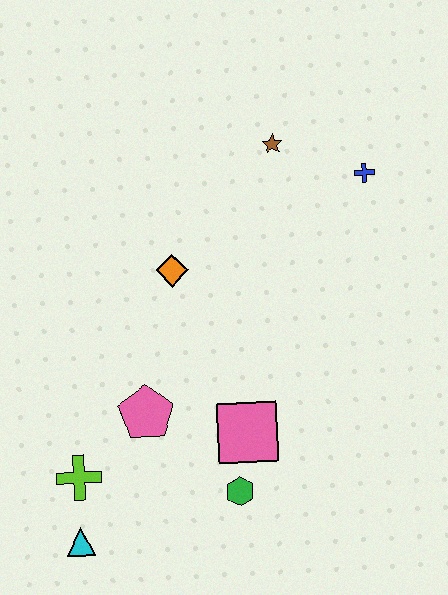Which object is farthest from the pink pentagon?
The blue cross is farthest from the pink pentagon.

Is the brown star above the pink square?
Yes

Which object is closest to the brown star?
The blue cross is closest to the brown star.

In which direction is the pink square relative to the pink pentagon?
The pink square is to the right of the pink pentagon.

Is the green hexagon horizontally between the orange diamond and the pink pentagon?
No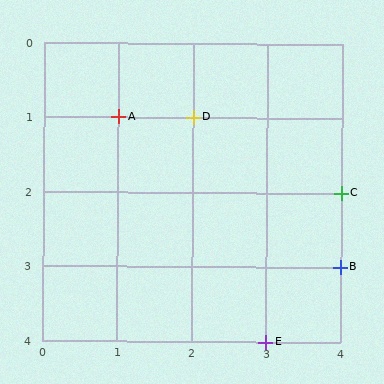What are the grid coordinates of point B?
Point B is at grid coordinates (4, 3).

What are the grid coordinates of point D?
Point D is at grid coordinates (2, 1).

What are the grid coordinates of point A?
Point A is at grid coordinates (1, 1).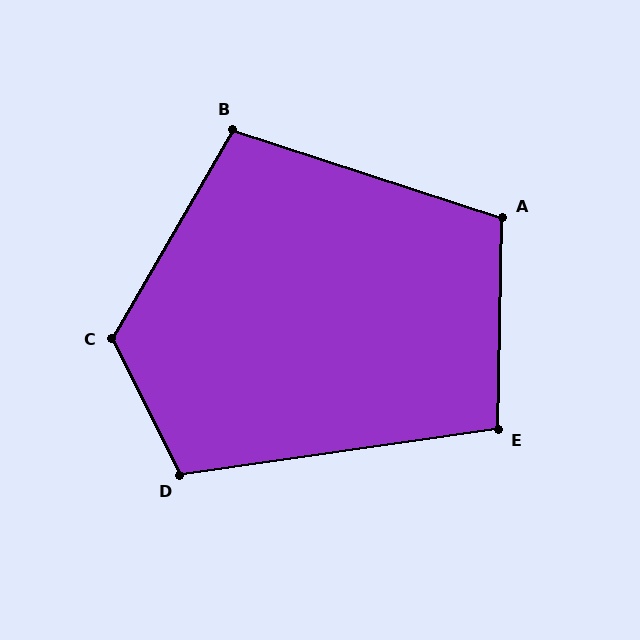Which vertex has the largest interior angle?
C, at approximately 123 degrees.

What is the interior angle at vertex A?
Approximately 107 degrees (obtuse).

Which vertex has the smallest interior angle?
E, at approximately 99 degrees.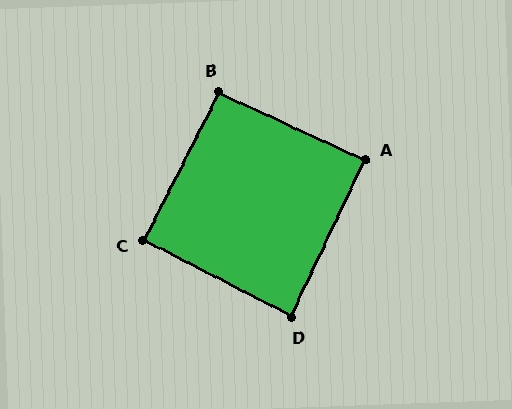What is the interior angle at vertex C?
Approximately 91 degrees (approximately right).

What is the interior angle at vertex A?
Approximately 89 degrees (approximately right).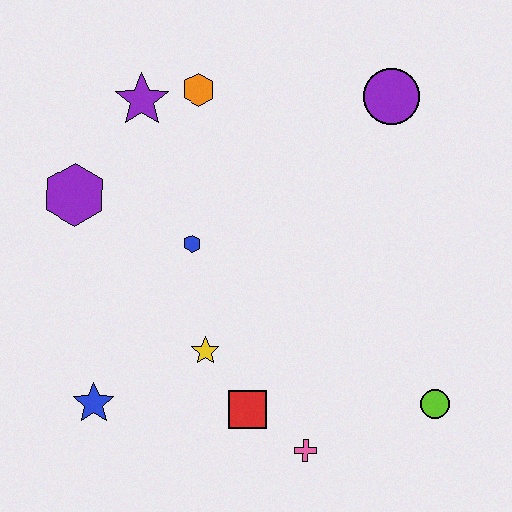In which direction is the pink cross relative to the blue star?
The pink cross is to the right of the blue star.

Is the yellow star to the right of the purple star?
Yes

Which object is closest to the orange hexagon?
The purple star is closest to the orange hexagon.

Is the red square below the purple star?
Yes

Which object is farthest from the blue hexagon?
The lime circle is farthest from the blue hexagon.